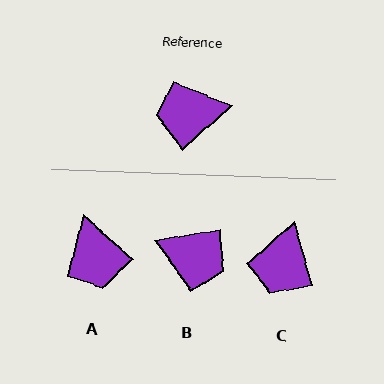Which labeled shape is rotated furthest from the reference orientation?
B, about 148 degrees away.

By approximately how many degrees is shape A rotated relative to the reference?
Approximately 97 degrees counter-clockwise.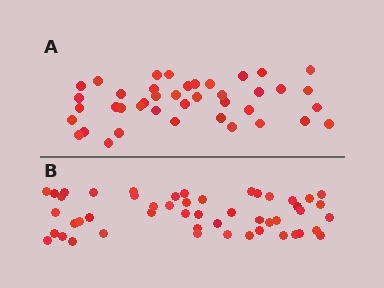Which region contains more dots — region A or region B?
Region B (the bottom region) has more dots.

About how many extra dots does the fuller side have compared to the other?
Region B has roughly 8 or so more dots than region A.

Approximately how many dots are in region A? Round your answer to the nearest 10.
About 40 dots. (The exact count is 41, which rounds to 40.)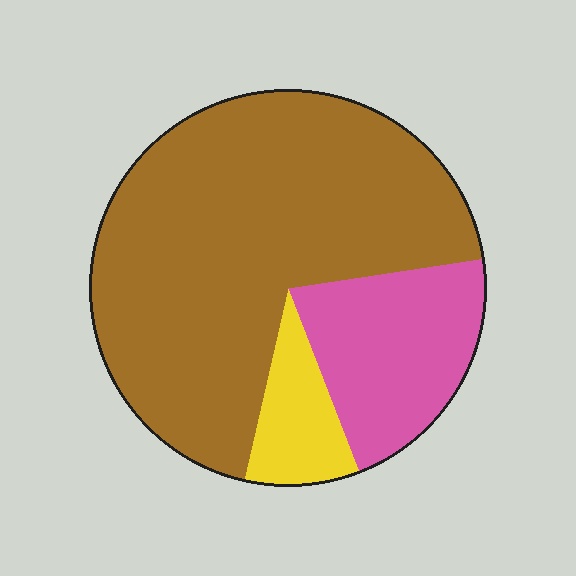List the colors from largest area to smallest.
From largest to smallest: brown, pink, yellow.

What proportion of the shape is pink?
Pink takes up about one fifth (1/5) of the shape.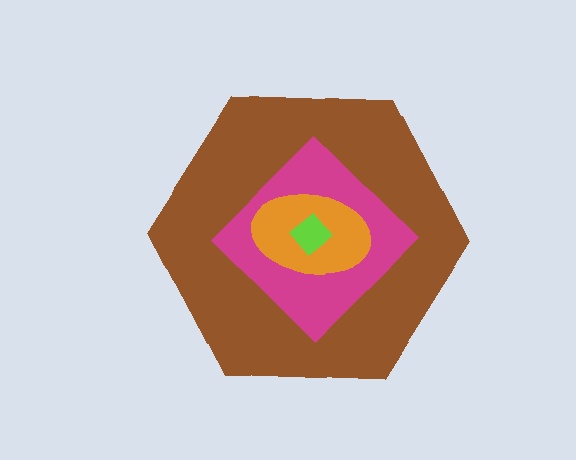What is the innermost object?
The lime diamond.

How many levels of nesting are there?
4.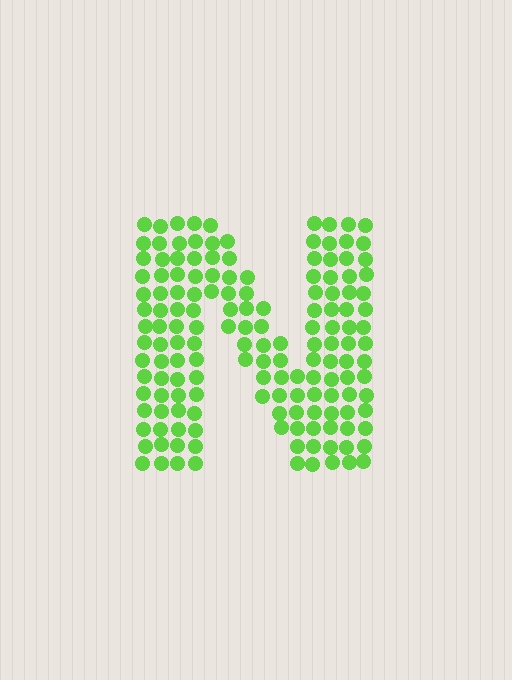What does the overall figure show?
The overall figure shows the letter N.